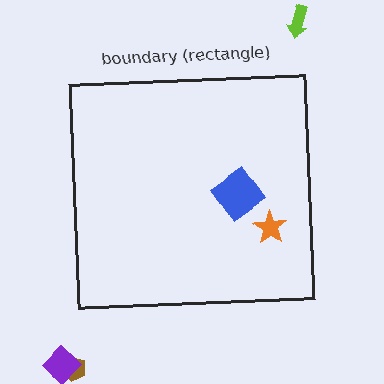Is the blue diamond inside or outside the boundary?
Inside.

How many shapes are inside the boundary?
2 inside, 3 outside.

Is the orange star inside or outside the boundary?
Inside.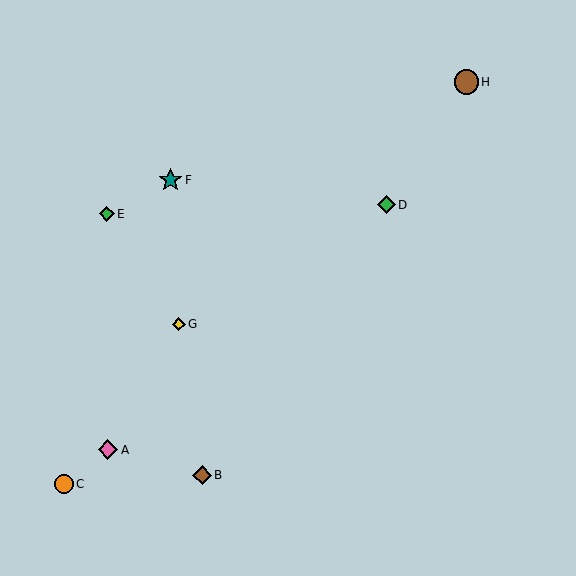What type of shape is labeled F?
Shape F is a teal star.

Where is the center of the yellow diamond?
The center of the yellow diamond is at (179, 324).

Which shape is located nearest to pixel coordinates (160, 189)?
The teal star (labeled F) at (170, 180) is nearest to that location.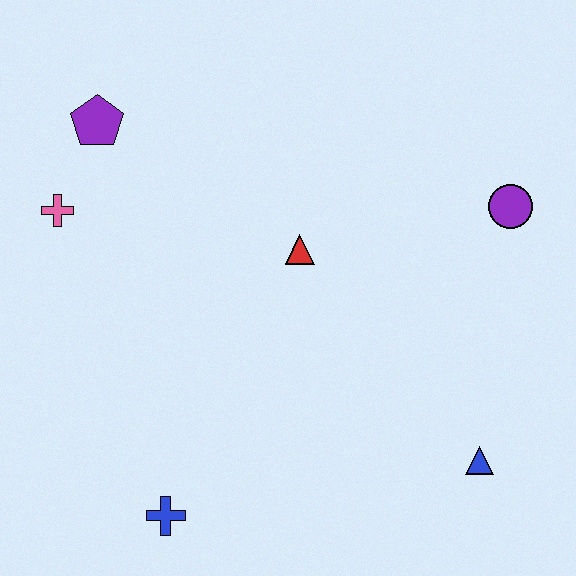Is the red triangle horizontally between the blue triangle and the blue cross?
Yes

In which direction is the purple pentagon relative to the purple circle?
The purple pentagon is to the left of the purple circle.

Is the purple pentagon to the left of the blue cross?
Yes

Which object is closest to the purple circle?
The red triangle is closest to the purple circle.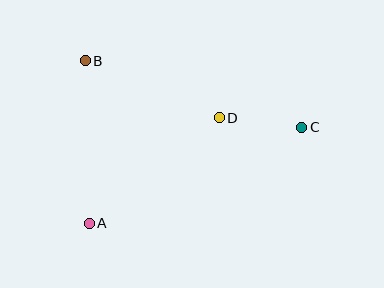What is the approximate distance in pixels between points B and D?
The distance between B and D is approximately 145 pixels.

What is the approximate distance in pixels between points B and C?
The distance between B and C is approximately 226 pixels.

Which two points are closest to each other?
Points C and D are closest to each other.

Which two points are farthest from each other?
Points A and C are farthest from each other.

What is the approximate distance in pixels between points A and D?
The distance between A and D is approximately 167 pixels.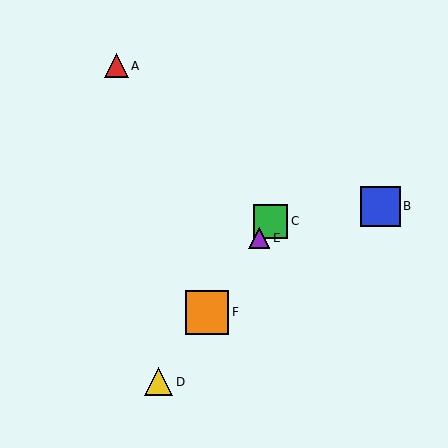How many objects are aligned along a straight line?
4 objects (C, D, E, F) are aligned along a straight line.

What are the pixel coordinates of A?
Object A is at (116, 66).